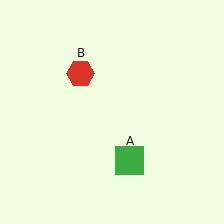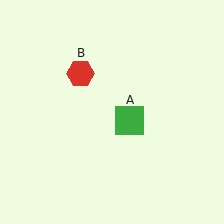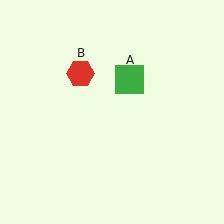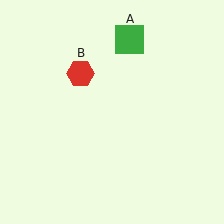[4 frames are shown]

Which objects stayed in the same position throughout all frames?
Red hexagon (object B) remained stationary.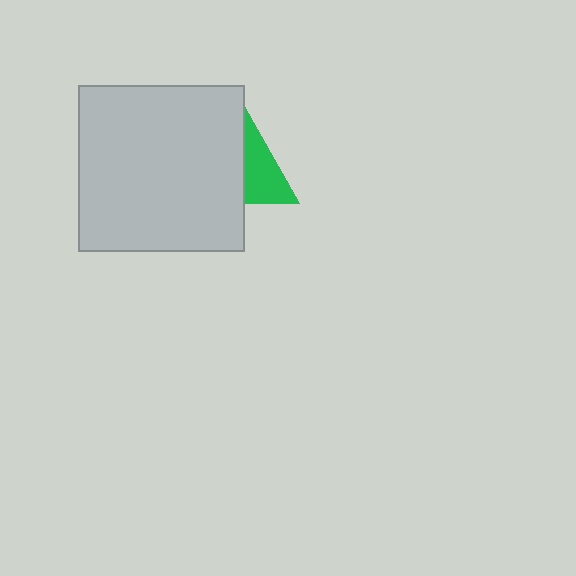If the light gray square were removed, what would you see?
You would see the complete green triangle.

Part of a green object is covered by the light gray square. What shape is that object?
It is a triangle.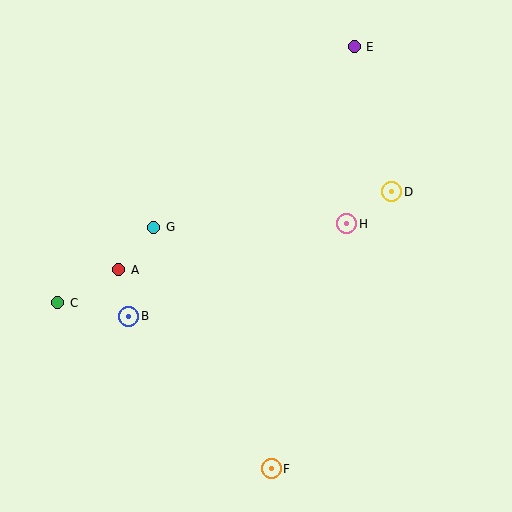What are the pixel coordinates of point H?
Point H is at (347, 224).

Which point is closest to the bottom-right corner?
Point F is closest to the bottom-right corner.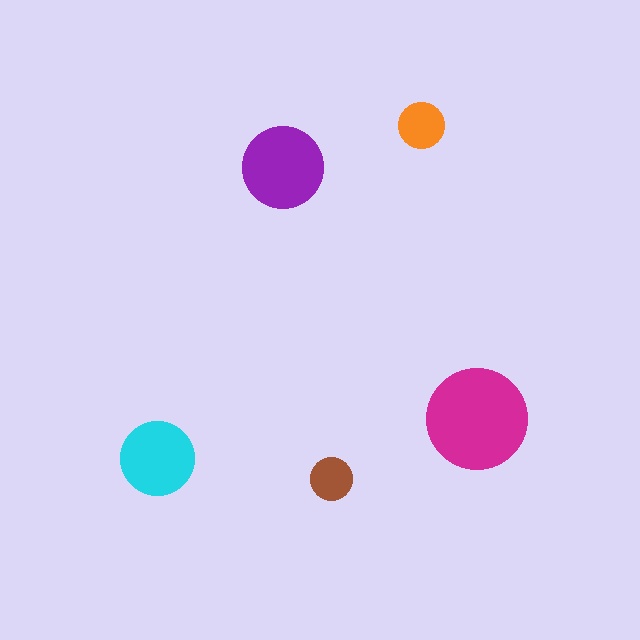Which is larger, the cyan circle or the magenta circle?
The magenta one.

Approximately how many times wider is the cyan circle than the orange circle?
About 1.5 times wider.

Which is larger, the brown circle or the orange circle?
The orange one.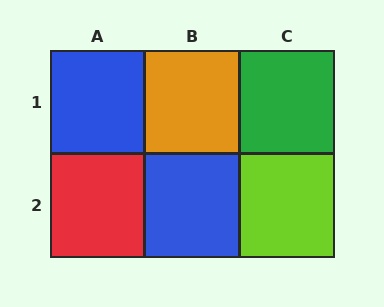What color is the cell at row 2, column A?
Red.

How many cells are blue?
2 cells are blue.